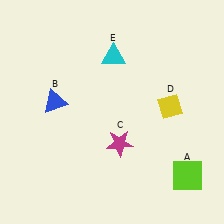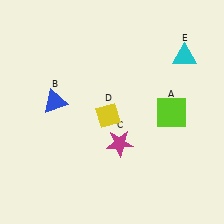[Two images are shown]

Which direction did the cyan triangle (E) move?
The cyan triangle (E) moved right.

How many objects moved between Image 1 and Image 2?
3 objects moved between the two images.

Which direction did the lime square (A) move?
The lime square (A) moved up.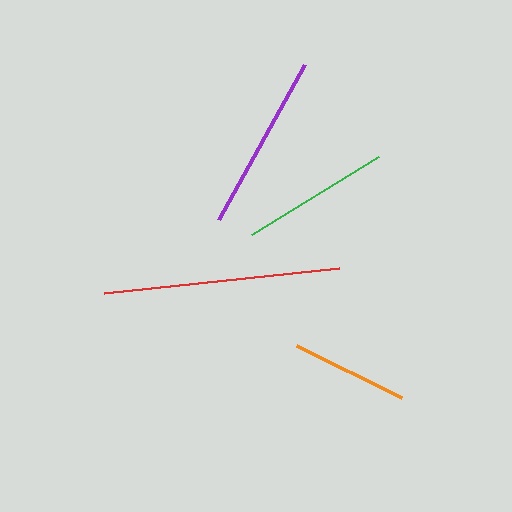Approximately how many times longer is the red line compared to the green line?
The red line is approximately 1.6 times the length of the green line.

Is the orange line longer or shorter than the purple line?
The purple line is longer than the orange line.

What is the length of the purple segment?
The purple segment is approximately 177 pixels long.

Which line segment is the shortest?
The orange line is the shortest at approximately 117 pixels.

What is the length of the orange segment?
The orange segment is approximately 117 pixels long.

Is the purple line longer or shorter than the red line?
The red line is longer than the purple line.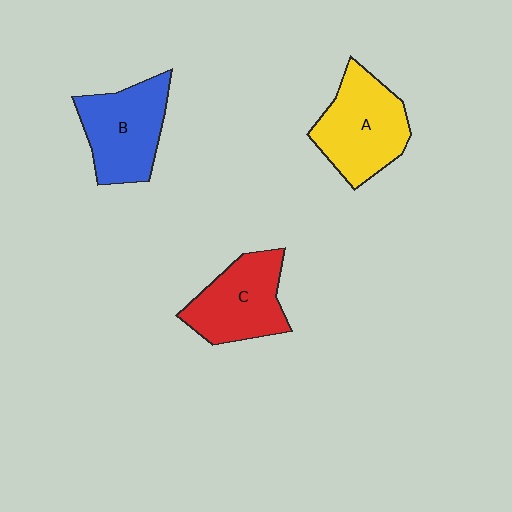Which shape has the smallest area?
Shape C (red).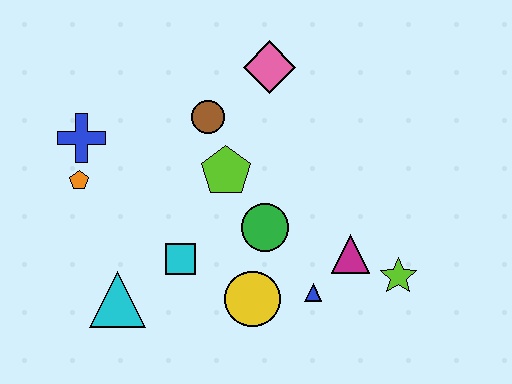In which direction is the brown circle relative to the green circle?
The brown circle is above the green circle.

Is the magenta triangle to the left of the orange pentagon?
No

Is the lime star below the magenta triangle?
Yes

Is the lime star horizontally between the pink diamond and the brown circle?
No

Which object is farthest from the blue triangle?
The blue cross is farthest from the blue triangle.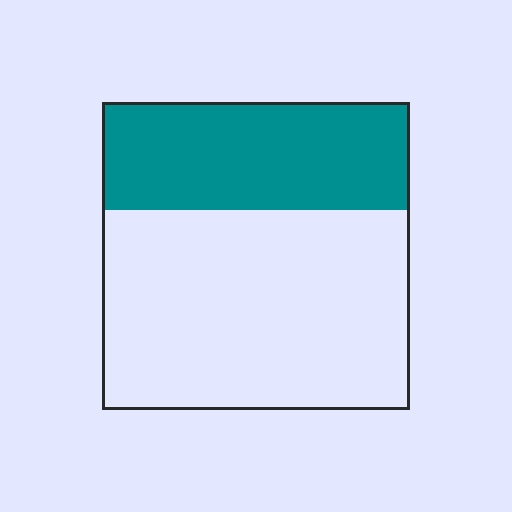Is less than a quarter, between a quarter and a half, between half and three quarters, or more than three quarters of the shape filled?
Between a quarter and a half.